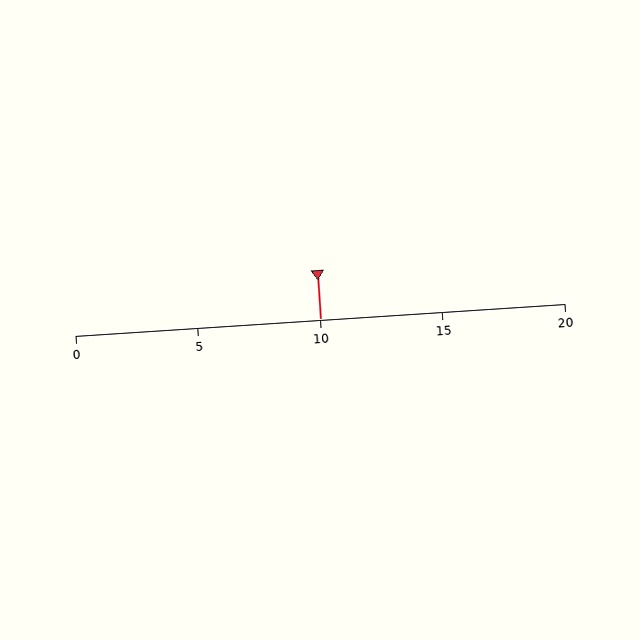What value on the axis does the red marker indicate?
The marker indicates approximately 10.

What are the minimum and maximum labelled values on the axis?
The axis runs from 0 to 20.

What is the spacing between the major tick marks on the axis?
The major ticks are spaced 5 apart.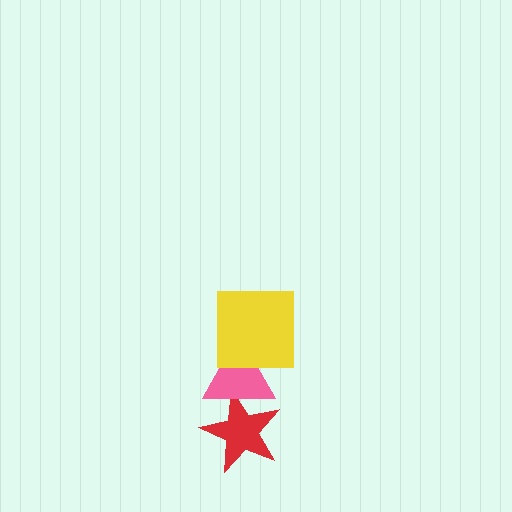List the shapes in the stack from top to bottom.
From top to bottom: the yellow square, the pink triangle, the red star.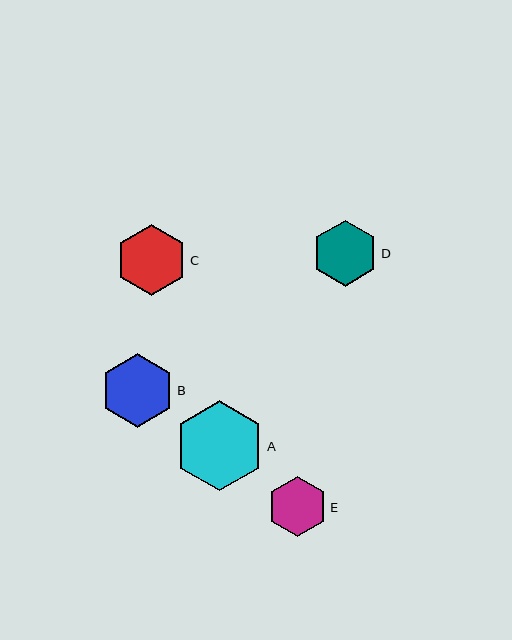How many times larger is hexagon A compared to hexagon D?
Hexagon A is approximately 1.4 times the size of hexagon D.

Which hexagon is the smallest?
Hexagon E is the smallest with a size of approximately 60 pixels.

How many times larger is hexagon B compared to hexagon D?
Hexagon B is approximately 1.1 times the size of hexagon D.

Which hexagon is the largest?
Hexagon A is the largest with a size of approximately 90 pixels.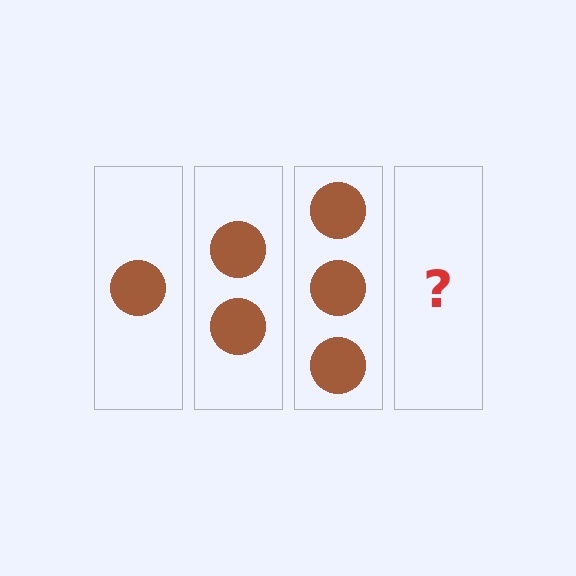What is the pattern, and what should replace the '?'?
The pattern is that each step adds one more circle. The '?' should be 4 circles.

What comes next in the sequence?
The next element should be 4 circles.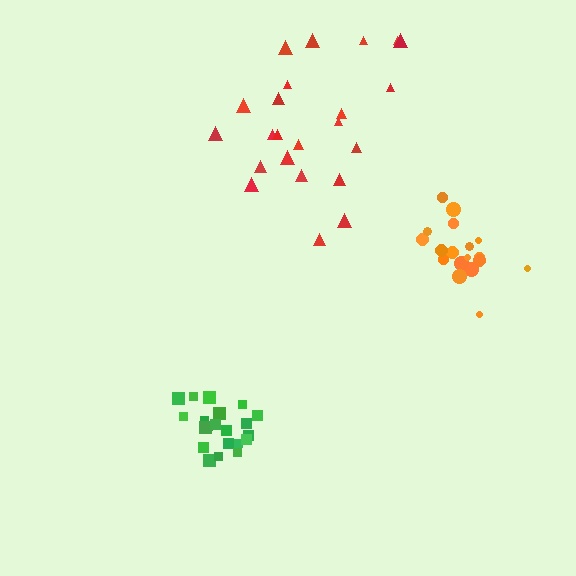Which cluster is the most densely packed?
Green.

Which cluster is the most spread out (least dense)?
Red.